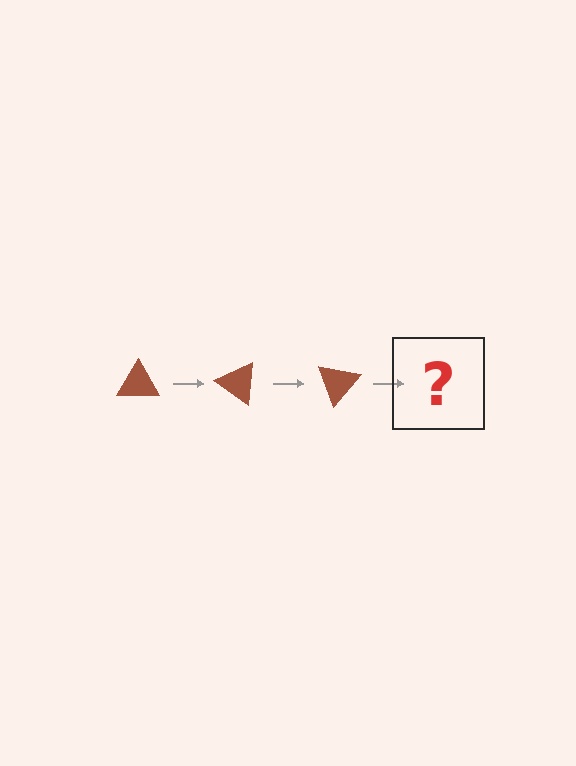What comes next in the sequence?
The next element should be a brown triangle rotated 105 degrees.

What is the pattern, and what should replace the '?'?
The pattern is that the triangle rotates 35 degrees each step. The '?' should be a brown triangle rotated 105 degrees.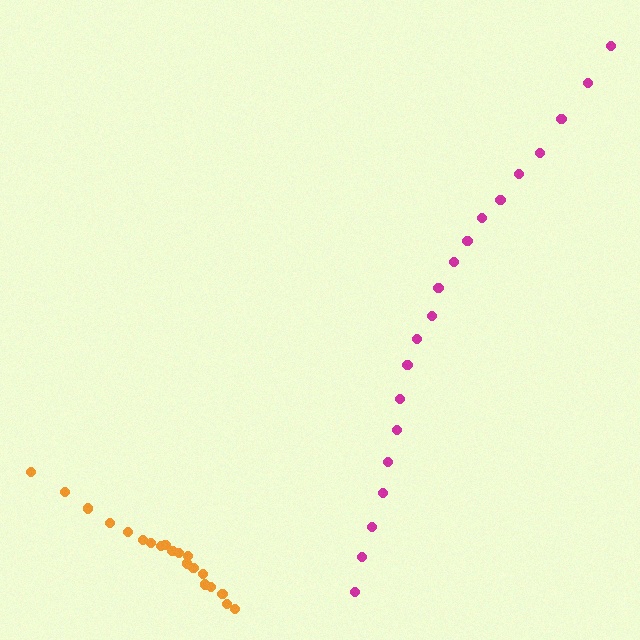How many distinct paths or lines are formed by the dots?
There are 2 distinct paths.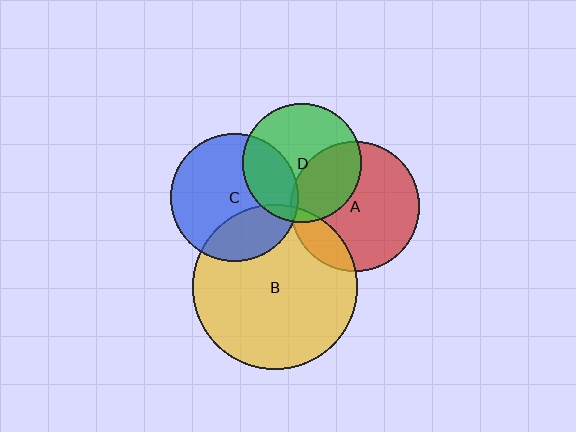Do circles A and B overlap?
Yes.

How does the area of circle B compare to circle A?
Approximately 1.6 times.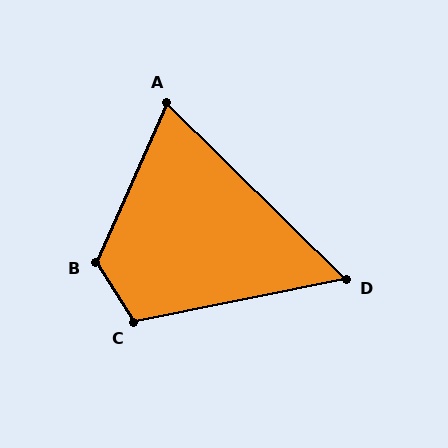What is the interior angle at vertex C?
Approximately 111 degrees (obtuse).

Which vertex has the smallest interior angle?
D, at approximately 56 degrees.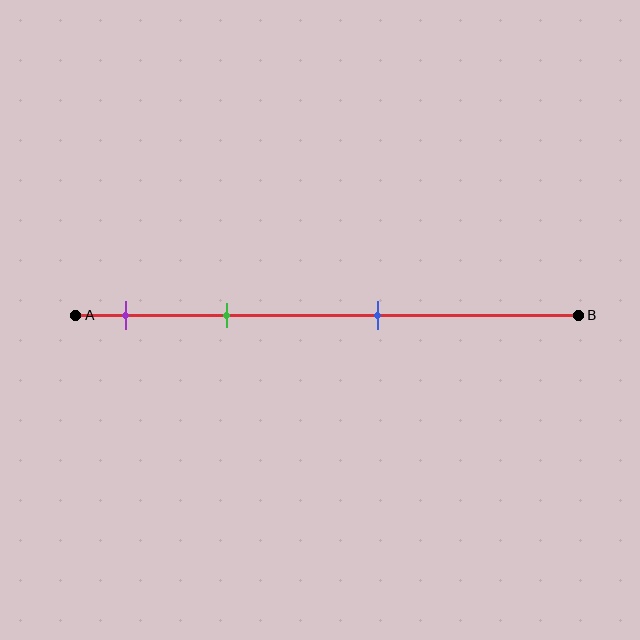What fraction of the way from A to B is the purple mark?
The purple mark is approximately 10% (0.1) of the way from A to B.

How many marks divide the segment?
There are 3 marks dividing the segment.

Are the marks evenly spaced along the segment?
No, the marks are not evenly spaced.